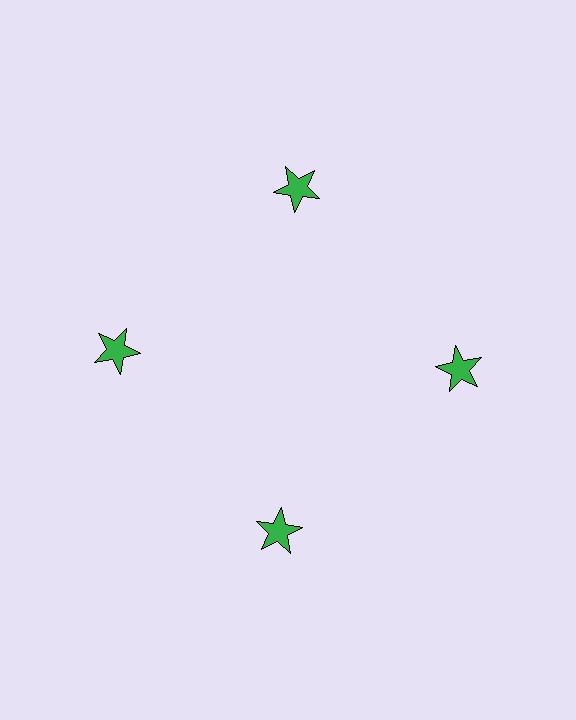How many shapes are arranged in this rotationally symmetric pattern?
There are 4 shapes, arranged in 4 groups of 1.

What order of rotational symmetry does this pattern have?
This pattern has 4-fold rotational symmetry.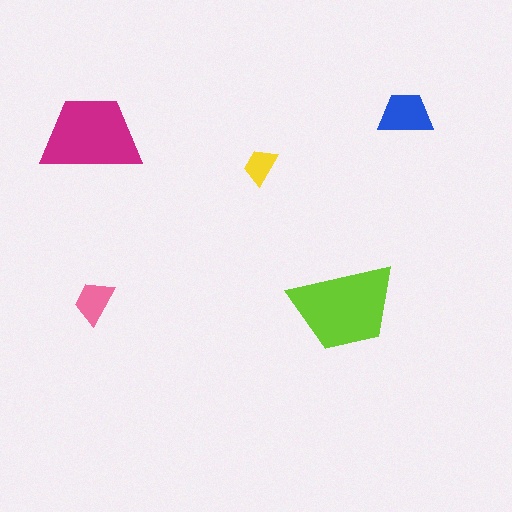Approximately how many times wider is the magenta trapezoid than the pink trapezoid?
About 2.5 times wider.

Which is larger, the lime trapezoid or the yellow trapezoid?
The lime one.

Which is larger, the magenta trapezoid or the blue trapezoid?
The magenta one.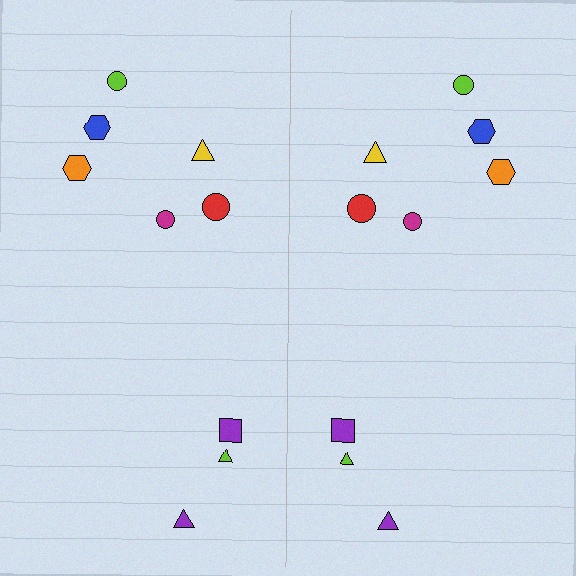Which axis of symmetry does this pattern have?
The pattern has a vertical axis of symmetry running through the center of the image.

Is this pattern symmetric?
Yes, this pattern has bilateral (reflection) symmetry.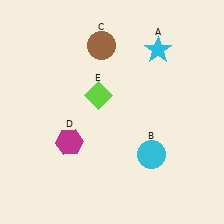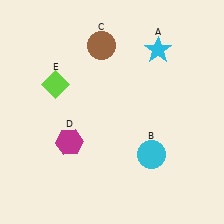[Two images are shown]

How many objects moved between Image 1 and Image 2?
1 object moved between the two images.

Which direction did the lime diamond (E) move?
The lime diamond (E) moved left.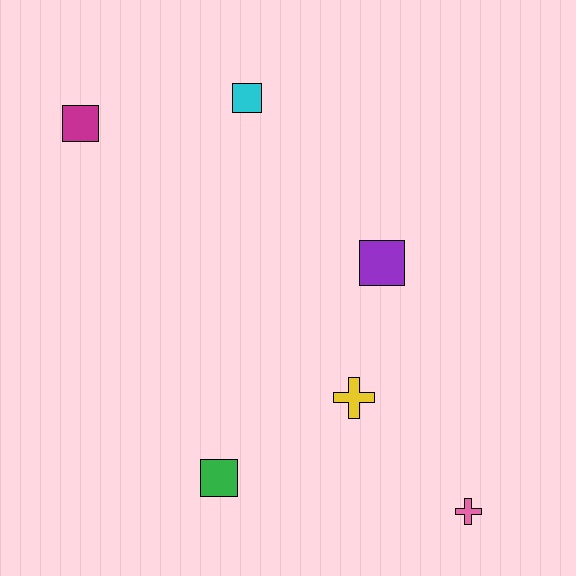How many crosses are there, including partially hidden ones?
There are 2 crosses.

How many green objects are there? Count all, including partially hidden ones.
There is 1 green object.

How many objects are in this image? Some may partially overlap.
There are 6 objects.